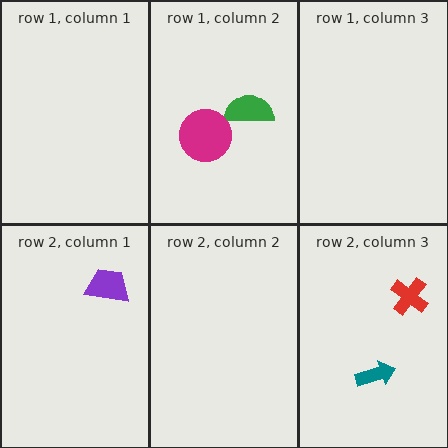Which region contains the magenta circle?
The row 1, column 2 region.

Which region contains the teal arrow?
The row 2, column 3 region.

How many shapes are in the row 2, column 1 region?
1.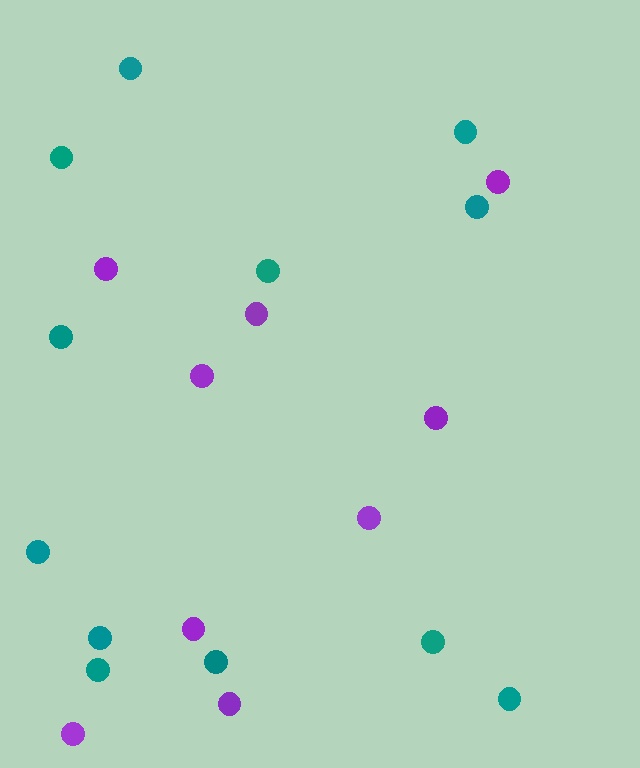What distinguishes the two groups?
There are 2 groups: one group of teal circles (12) and one group of purple circles (9).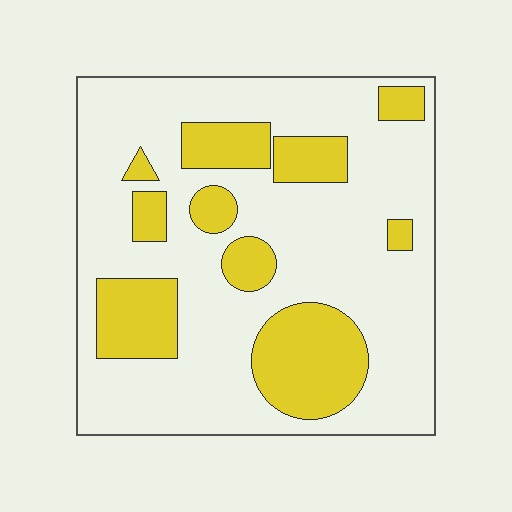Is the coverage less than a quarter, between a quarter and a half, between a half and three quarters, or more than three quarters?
Between a quarter and a half.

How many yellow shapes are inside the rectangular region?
10.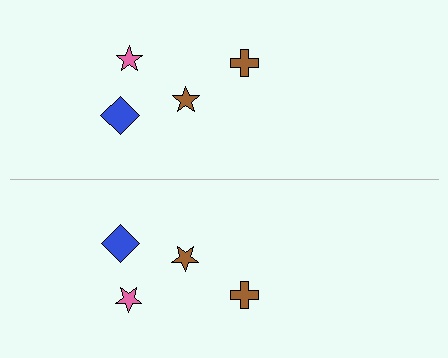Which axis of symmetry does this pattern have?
The pattern has a horizontal axis of symmetry running through the center of the image.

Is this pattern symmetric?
Yes, this pattern has bilateral (reflection) symmetry.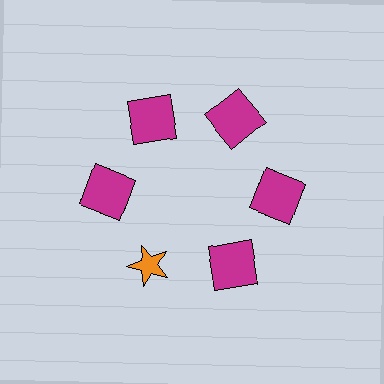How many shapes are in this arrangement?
There are 6 shapes arranged in a ring pattern.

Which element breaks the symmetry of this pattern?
The orange star at roughly the 7 o'clock position breaks the symmetry. All other shapes are magenta squares.